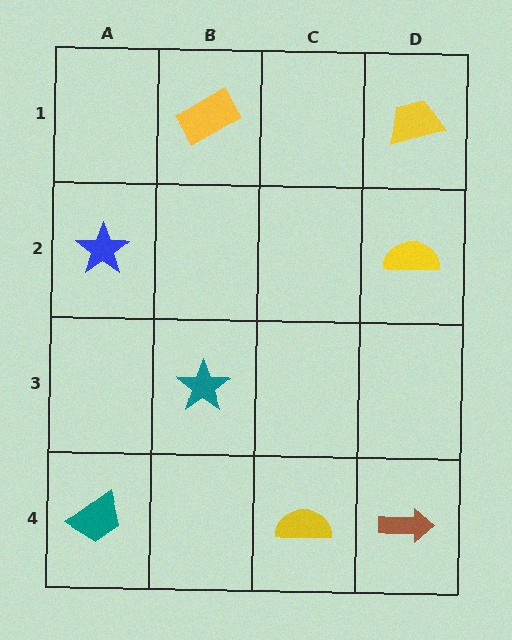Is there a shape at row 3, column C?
No, that cell is empty.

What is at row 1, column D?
A yellow trapezoid.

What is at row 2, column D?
A yellow semicircle.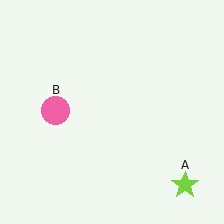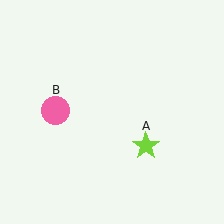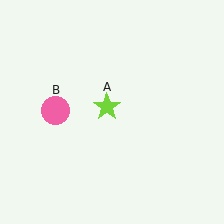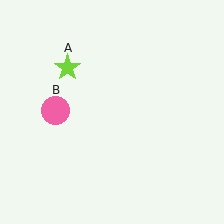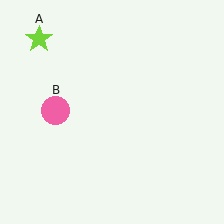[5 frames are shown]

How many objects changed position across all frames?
1 object changed position: lime star (object A).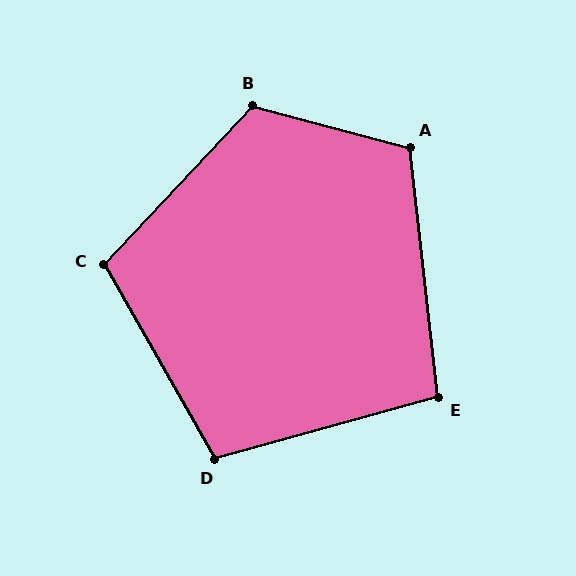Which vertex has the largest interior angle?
B, at approximately 118 degrees.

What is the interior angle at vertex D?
Approximately 105 degrees (obtuse).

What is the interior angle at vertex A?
Approximately 111 degrees (obtuse).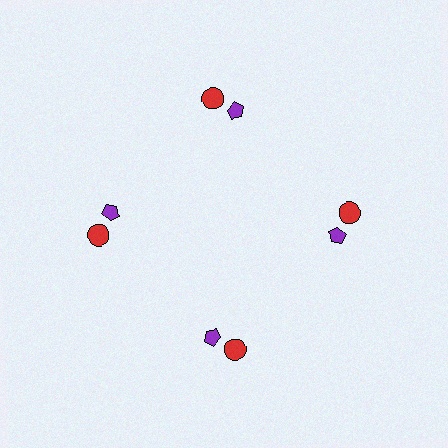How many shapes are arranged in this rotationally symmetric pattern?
There are 8 shapes, arranged in 4 groups of 2.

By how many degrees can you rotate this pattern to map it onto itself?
The pattern maps onto itself every 90 degrees of rotation.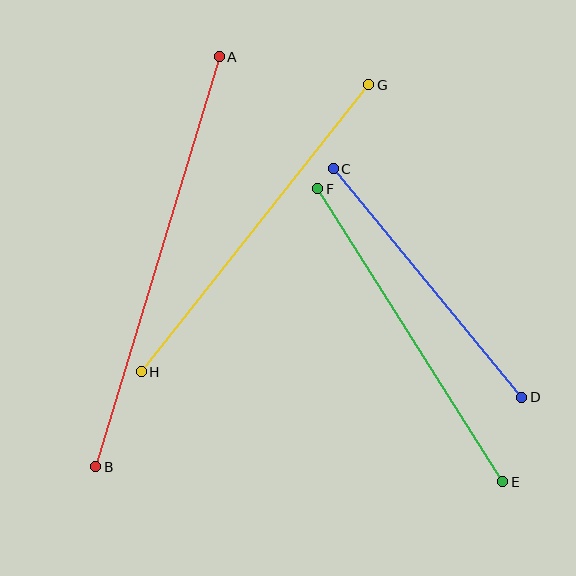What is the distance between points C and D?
The distance is approximately 296 pixels.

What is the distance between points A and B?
The distance is approximately 428 pixels.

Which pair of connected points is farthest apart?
Points A and B are farthest apart.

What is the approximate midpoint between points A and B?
The midpoint is at approximately (157, 262) pixels.